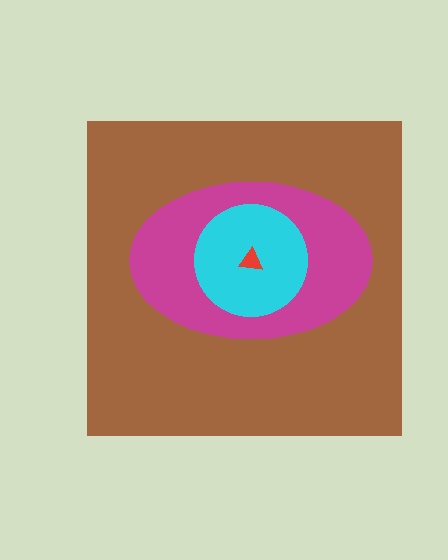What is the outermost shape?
The brown square.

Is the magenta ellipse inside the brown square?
Yes.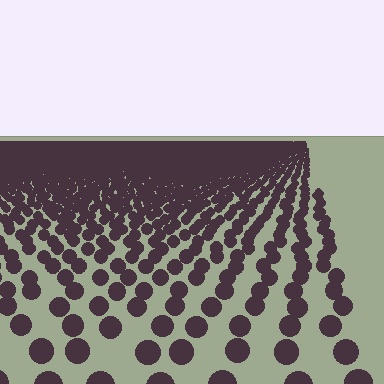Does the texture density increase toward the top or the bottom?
Density increases toward the top.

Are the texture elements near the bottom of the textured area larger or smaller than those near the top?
Larger. Near the bottom, elements are closer to the viewer and appear at a bigger on-screen size.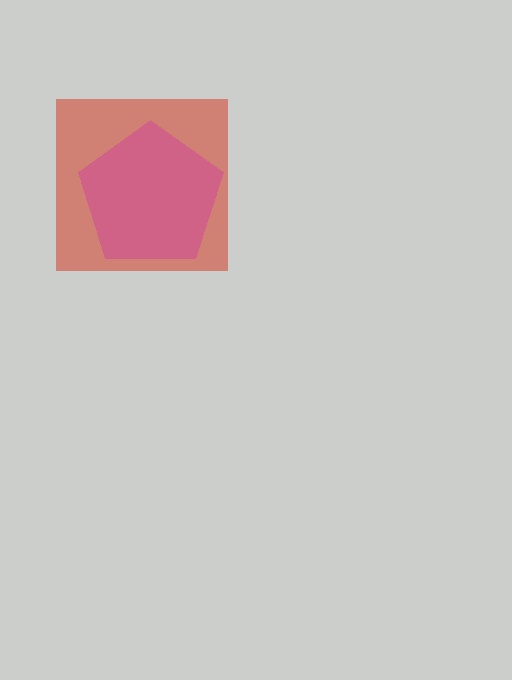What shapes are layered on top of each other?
The layered shapes are: a red square, a magenta pentagon.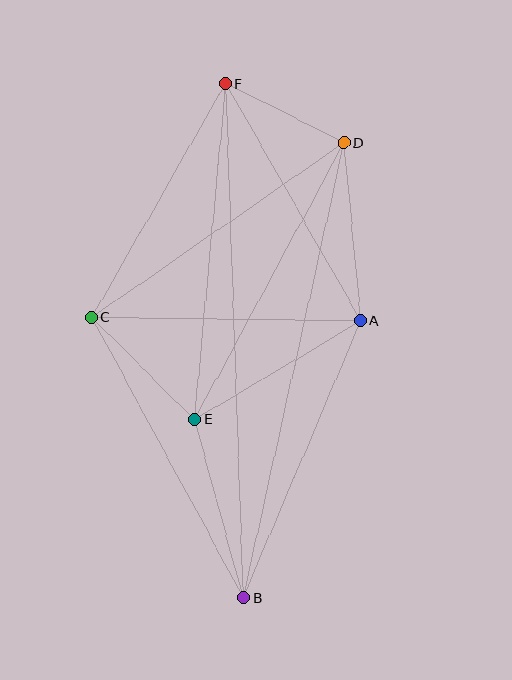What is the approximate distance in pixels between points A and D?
The distance between A and D is approximately 179 pixels.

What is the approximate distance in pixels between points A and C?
The distance between A and C is approximately 269 pixels.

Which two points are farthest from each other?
Points B and F are farthest from each other.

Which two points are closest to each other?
Points D and F are closest to each other.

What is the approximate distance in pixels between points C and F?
The distance between C and F is approximately 269 pixels.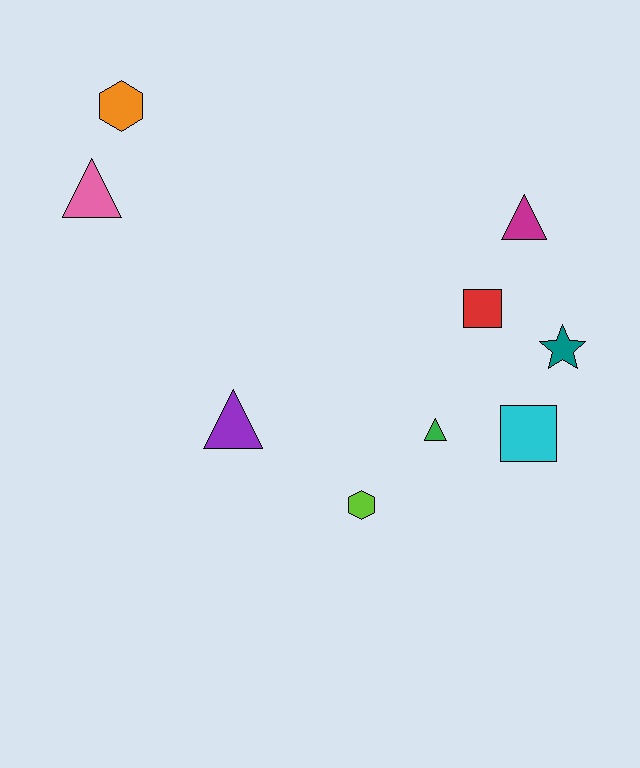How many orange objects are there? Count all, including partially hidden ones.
There is 1 orange object.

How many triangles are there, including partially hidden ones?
There are 4 triangles.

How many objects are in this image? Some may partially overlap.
There are 9 objects.